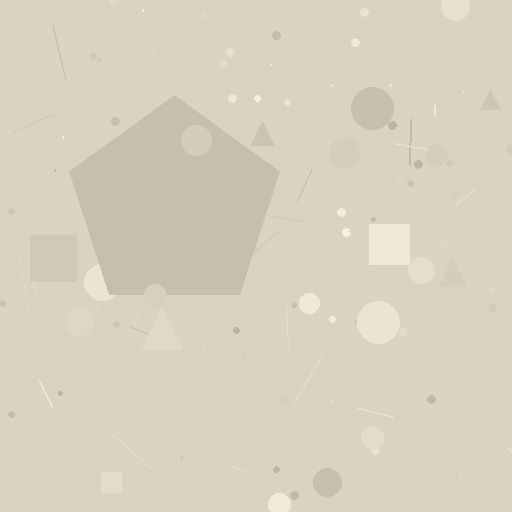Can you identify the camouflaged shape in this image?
The camouflaged shape is a pentagon.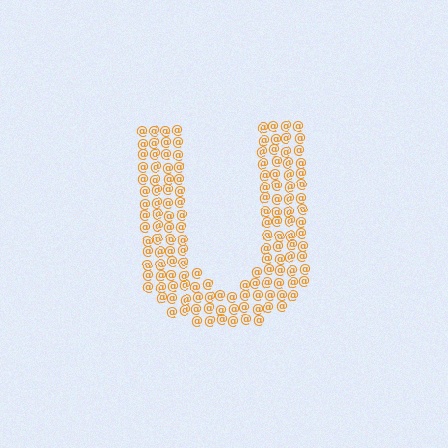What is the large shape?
The large shape is the letter U.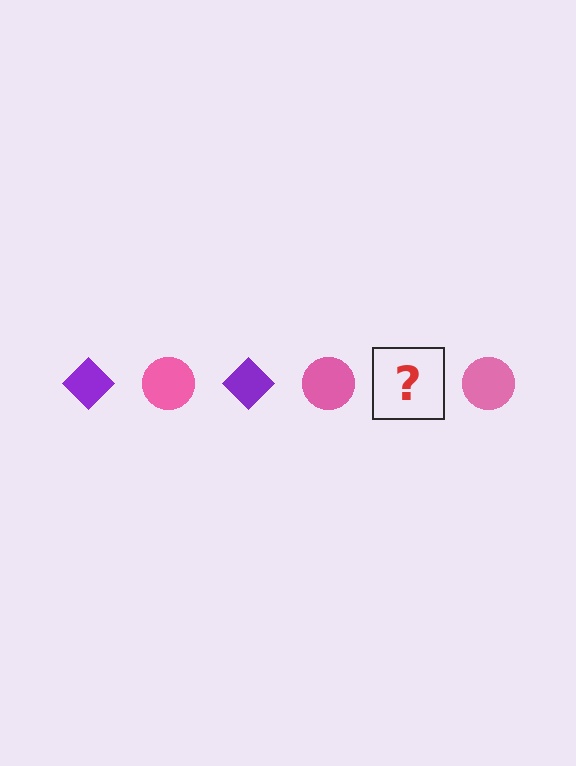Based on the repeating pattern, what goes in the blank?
The blank should be a purple diamond.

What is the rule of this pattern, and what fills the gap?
The rule is that the pattern alternates between purple diamond and pink circle. The gap should be filled with a purple diamond.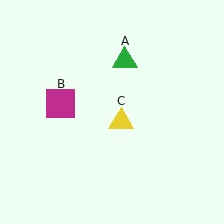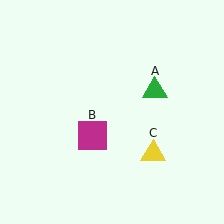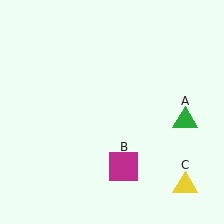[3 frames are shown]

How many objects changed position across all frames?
3 objects changed position: green triangle (object A), magenta square (object B), yellow triangle (object C).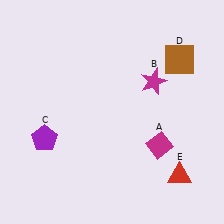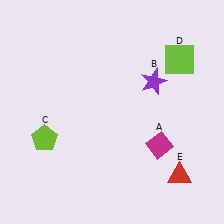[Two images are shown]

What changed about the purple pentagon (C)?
In Image 1, C is purple. In Image 2, it changed to lime.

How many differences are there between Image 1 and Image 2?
There are 3 differences between the two images.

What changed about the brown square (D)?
In Image 1, D is brown. In Image 2, it changed to lime.